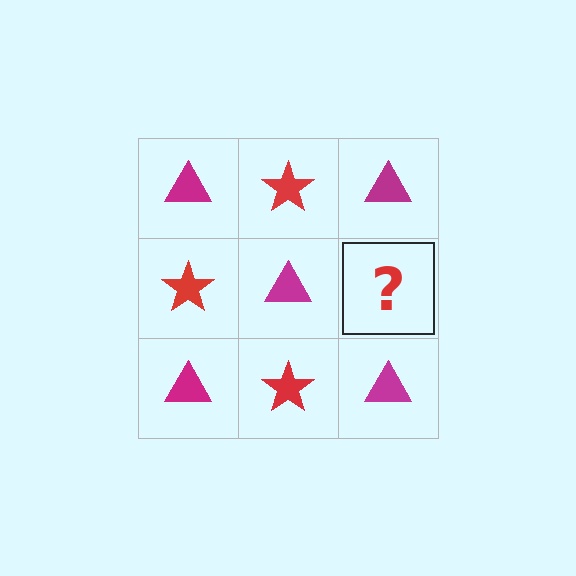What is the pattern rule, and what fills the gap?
The rule is that it alternates magenta triangle and red star in a checkerboard pattern. The gap should be filled with a red star.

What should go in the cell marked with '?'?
The missing cell should contain a red star.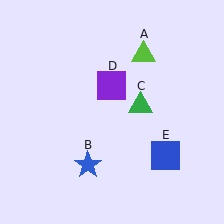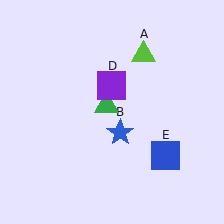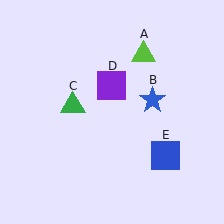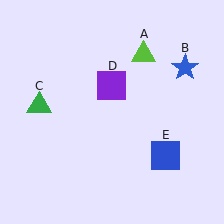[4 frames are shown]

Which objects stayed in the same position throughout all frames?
Lime triangle (object A) and purple square (object D) and blue square (object E) remained stationary.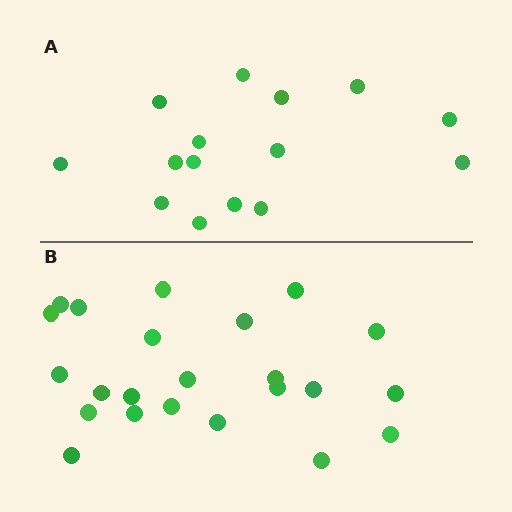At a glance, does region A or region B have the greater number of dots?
Region B (the bottom region) has more dots.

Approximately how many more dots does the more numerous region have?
Region B has roughly 8 or so more dots than region A.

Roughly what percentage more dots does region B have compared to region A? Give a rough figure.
About 55% more.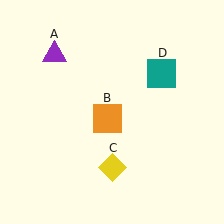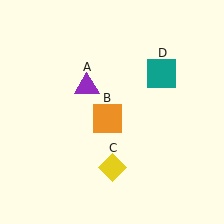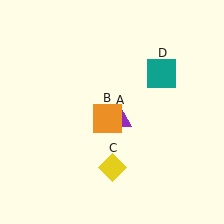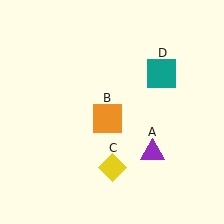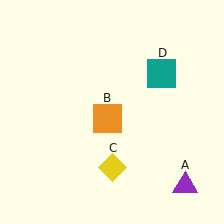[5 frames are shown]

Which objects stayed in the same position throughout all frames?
Orange square (object B) and yellow diamond (object C) and teal square (object D) remained stationary.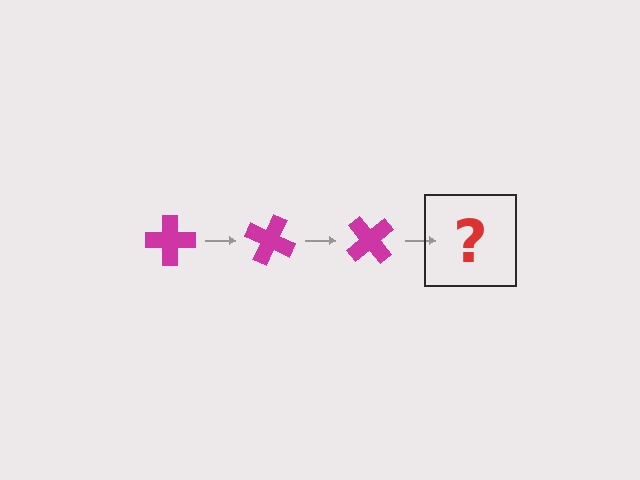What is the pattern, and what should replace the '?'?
The pattern is that the cross rotates 25 degrees each step. The '?' should be a magenta cross rotated 75 degrees.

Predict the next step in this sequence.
The next step is a magenta cross rotated 75 degrees.